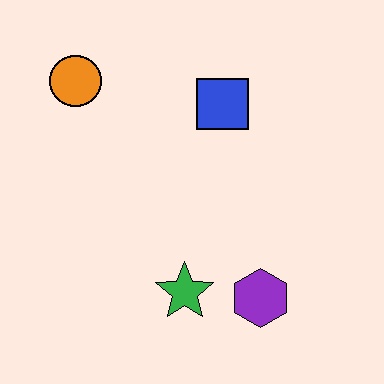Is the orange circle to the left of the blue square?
Yes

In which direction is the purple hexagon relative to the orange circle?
The purple hexagon is below the orange circle.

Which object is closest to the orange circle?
The blue square is closest to the orange circle.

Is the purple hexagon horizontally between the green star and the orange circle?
No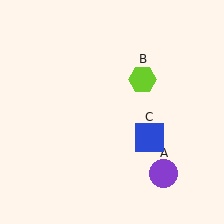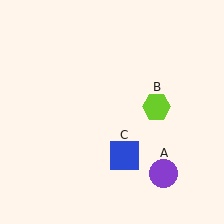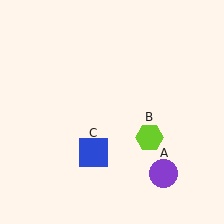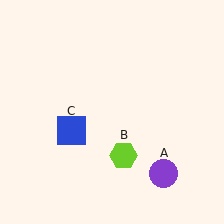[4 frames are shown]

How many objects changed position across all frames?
2 objects changed position: lime hexagon (object B), blue square (object C).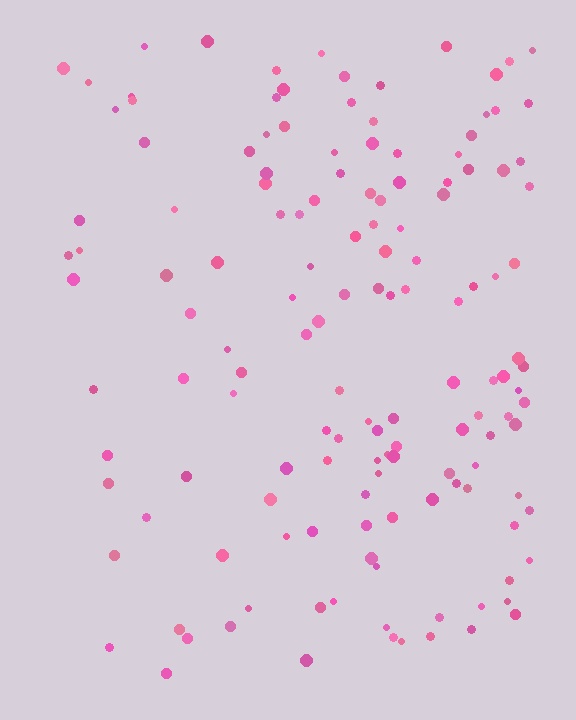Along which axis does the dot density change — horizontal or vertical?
Horizontal.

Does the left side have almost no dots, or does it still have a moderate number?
Still a moderate number, just noticeably fewer than the right.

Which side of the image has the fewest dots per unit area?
The left.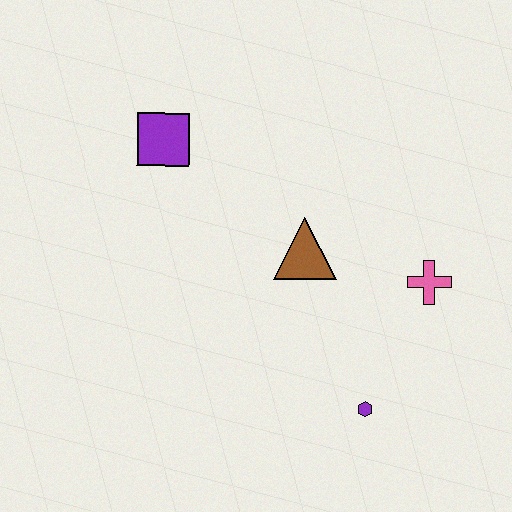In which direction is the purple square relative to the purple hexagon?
The purple square is above the purple hexagon.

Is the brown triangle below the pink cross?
No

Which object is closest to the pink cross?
The brown triangle is closest to the pink cross.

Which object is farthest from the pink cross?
The purple square is farthest from the pink cross.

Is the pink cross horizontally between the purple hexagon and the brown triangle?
No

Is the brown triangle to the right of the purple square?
Yes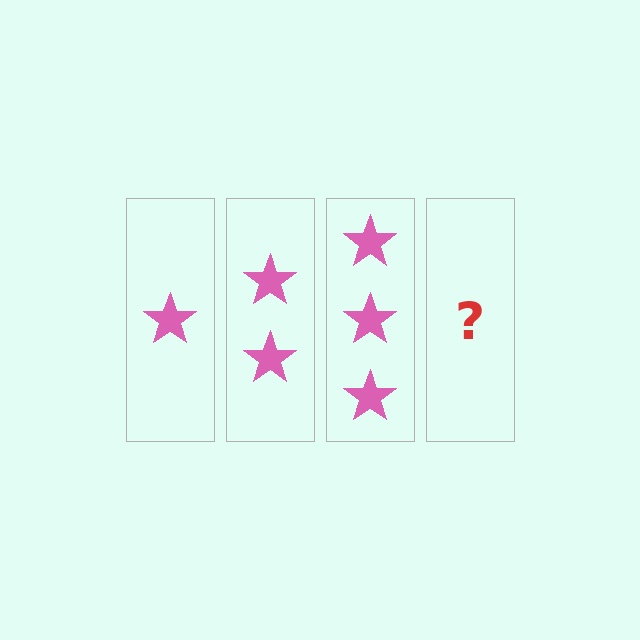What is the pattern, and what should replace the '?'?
The pattern is that each step adds one more star. The '?' should be 4 stars.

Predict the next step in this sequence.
The next step is 4 stars.